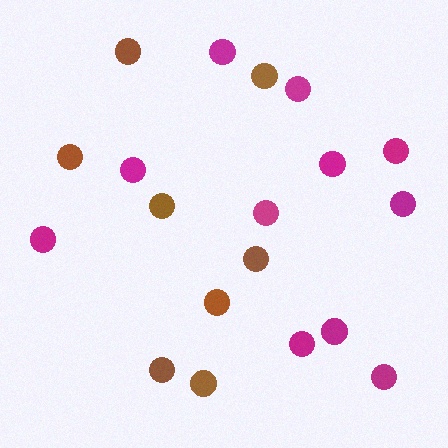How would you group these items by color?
There are 2 groups: one group of brown circles (8) and one group of magenta circles (11).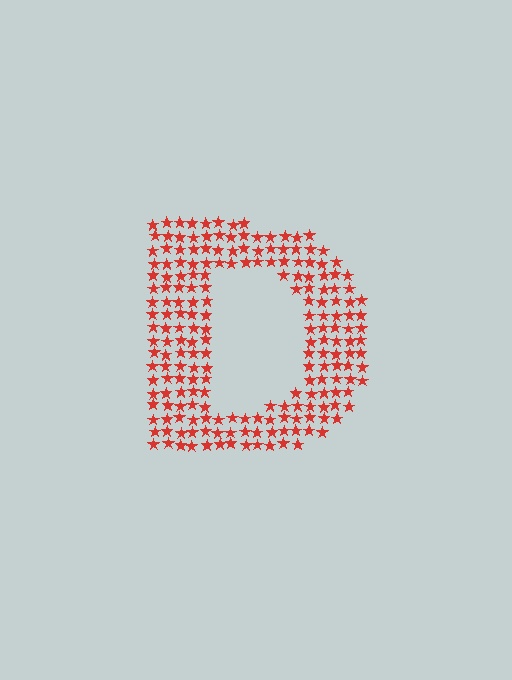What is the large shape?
The large shape is the letter D.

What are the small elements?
The small elements are stars.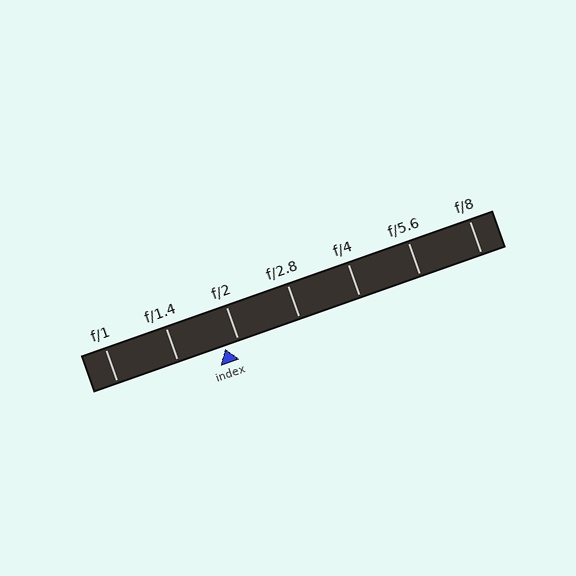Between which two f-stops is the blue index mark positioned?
The index mark is between f/1.4 and f/2.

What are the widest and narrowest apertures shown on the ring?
The widest aperture shown is f/1 and the narrowest is f/8.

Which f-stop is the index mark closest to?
The index mark is closest to f/2.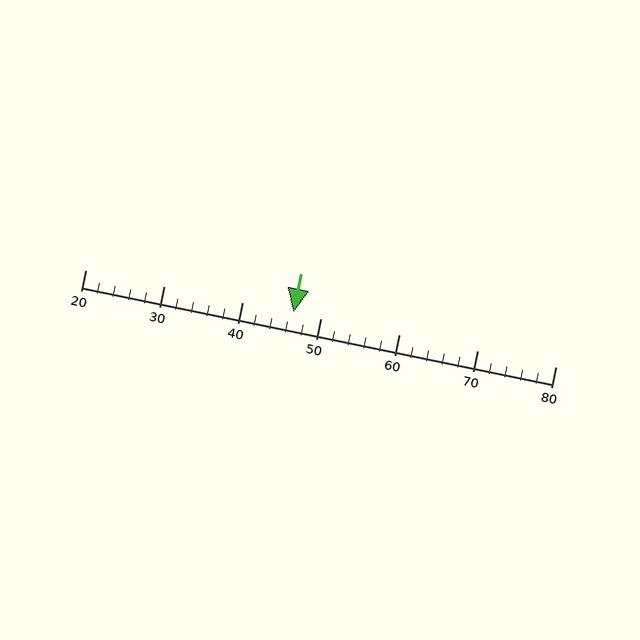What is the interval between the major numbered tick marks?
The major tick marks are spaced 10 units apart.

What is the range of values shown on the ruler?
The ruler shows values from 20 to 80.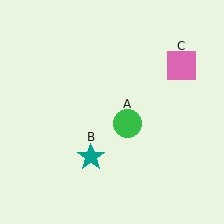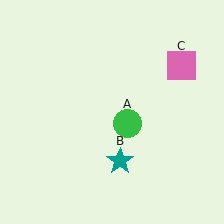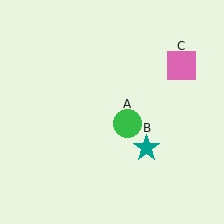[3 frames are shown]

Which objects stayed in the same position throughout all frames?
Green circle (object A) and pink square (object C) remained stationary.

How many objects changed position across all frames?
1 object changed position: teal star (object B).